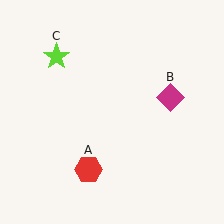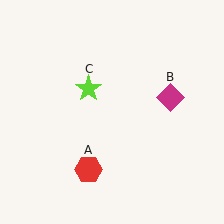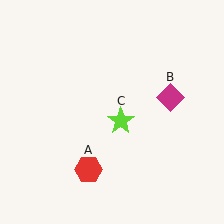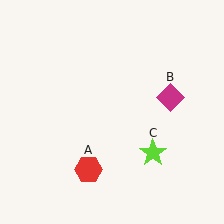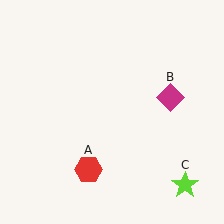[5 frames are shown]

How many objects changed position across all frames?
1 object changed position: lime star (object C).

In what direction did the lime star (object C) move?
The lime star (object C) moved down and to the right.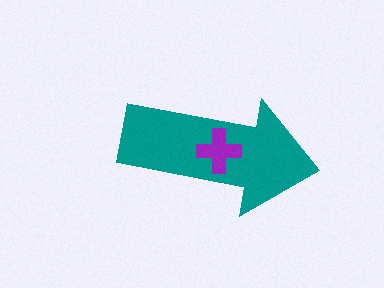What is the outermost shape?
The teal arrow.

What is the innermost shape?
The purple cross.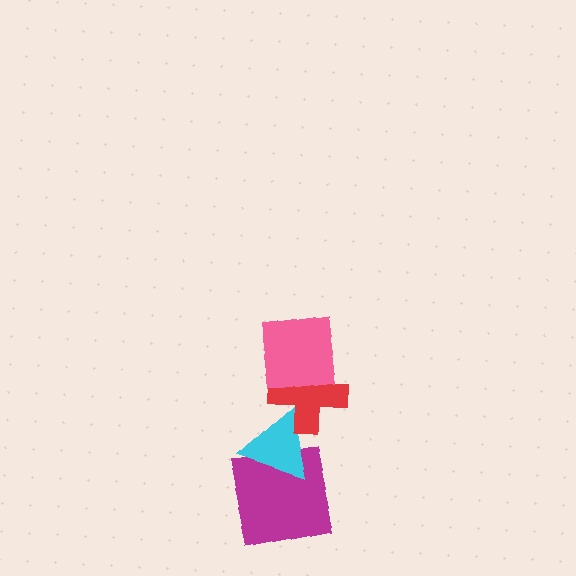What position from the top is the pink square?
The pink square is 1st from the top.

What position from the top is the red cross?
The red cross is 2nd from the top.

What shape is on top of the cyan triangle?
The red cross is on top of the cyan triangle.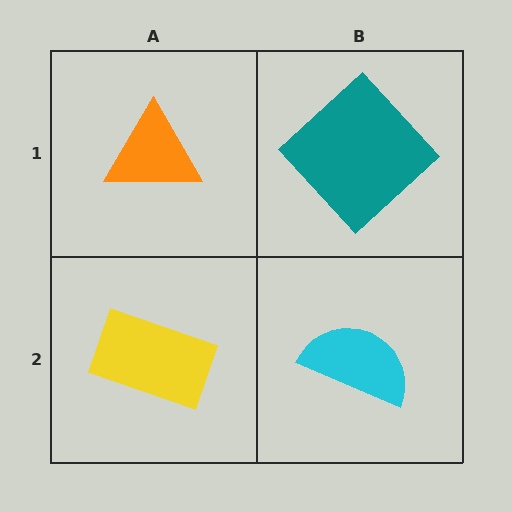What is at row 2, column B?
A cyan semicircle.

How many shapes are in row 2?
2 shapes.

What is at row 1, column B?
A teal diamond.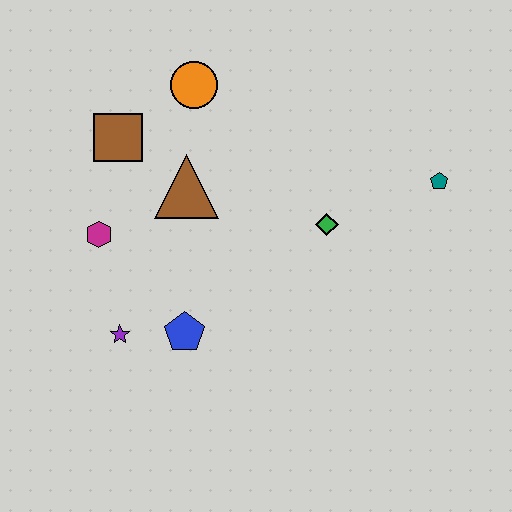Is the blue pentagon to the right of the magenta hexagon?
Yes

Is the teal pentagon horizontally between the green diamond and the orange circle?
No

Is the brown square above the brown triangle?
Yes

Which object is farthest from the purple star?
The teal pentagon is farthest from the purple star.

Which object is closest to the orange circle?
The brown square is closest to the orange circle.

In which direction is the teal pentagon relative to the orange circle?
The teal pentagon is to the right of the orange circle.